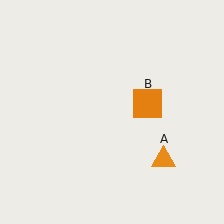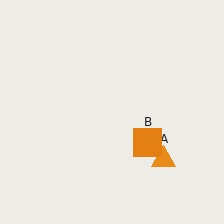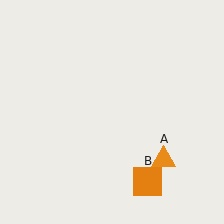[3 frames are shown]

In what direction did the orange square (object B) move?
The orange square (object B) moved down.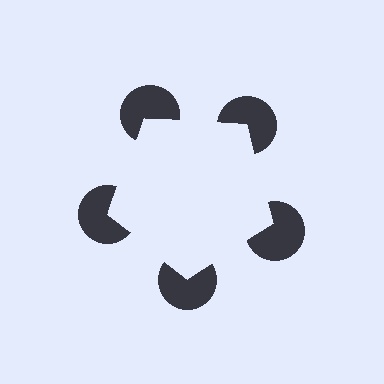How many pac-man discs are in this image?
There are 5 — one at each vertex of the illusory pentagon.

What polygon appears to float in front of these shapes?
An illusory pentagon — its edges are inferred from the aligned wedge cuts in the pac-man discs, not physically drawn.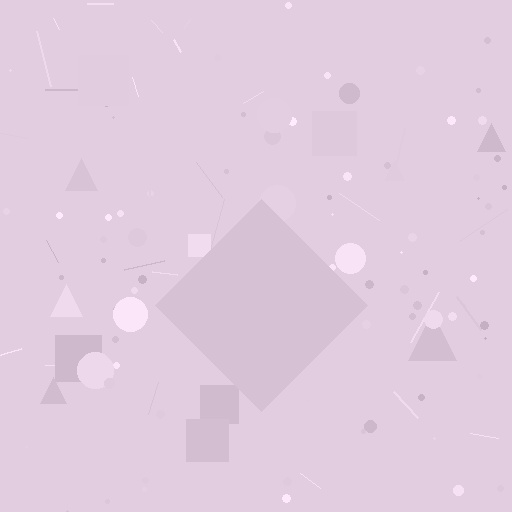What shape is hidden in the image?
A diamond is hidden in the image.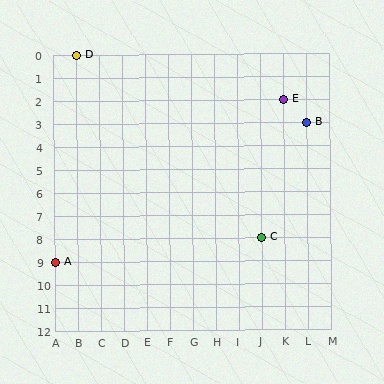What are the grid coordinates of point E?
Point E is at grid coordinates (K, 2).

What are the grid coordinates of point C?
Point C is at grid coordinates (J, 8).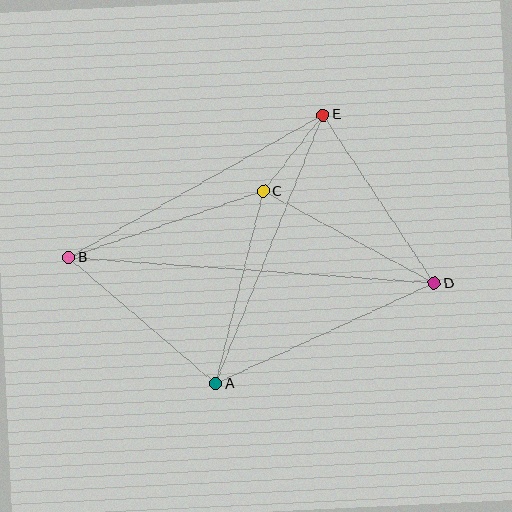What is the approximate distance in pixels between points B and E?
The distance between B and E is approximately 292 pixels.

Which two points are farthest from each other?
Points B and D are farthest from each other.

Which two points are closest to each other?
Points C and E are closest to each other.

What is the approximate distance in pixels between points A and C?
The distance between A and C is approximately 198 pixels.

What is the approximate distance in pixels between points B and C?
The distance between B and C is approximately 206 pixels.